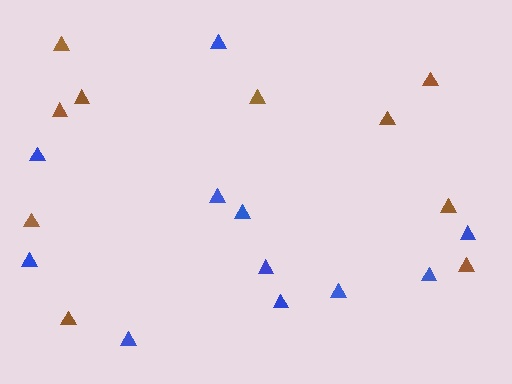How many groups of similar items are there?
There are 2 groups: one group of brown triangles (10) and one group of blue triangles (11).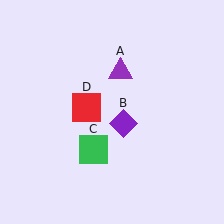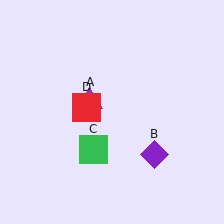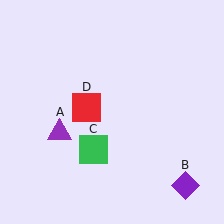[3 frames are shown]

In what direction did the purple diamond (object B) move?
The purple diamond (object B) moved down and to the right.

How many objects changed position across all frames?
2 objects changed position: purple triangle (object A), purple diamond (object B).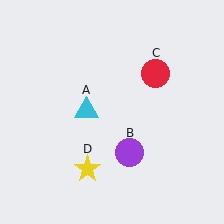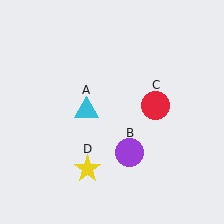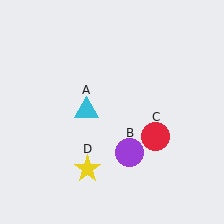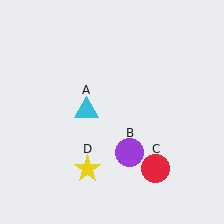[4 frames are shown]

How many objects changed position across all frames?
1 object changed position: red circle (object C).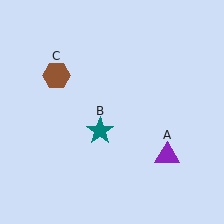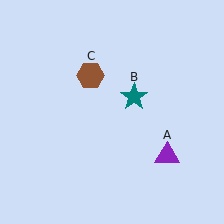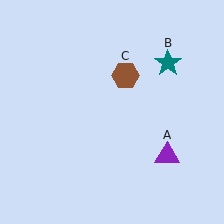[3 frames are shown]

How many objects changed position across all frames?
2 objects changed position: teal star (object B), brown hexagon (object C).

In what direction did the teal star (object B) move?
The teal star (object B) moved up and to the right.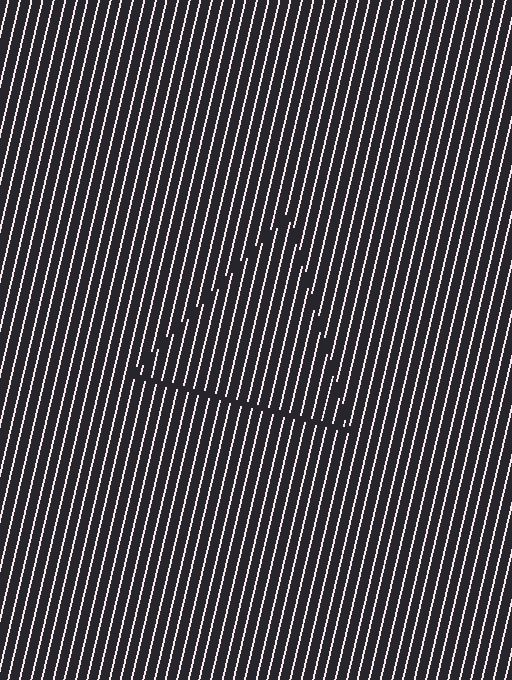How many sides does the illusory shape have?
3 sides — the line-ends trace a triangle.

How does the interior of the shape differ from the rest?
The interior of the shape contains the same grating, shifted by half a period — the contour is defined by the phase discontinuity where line-ends from the inner and outer gratings abut.